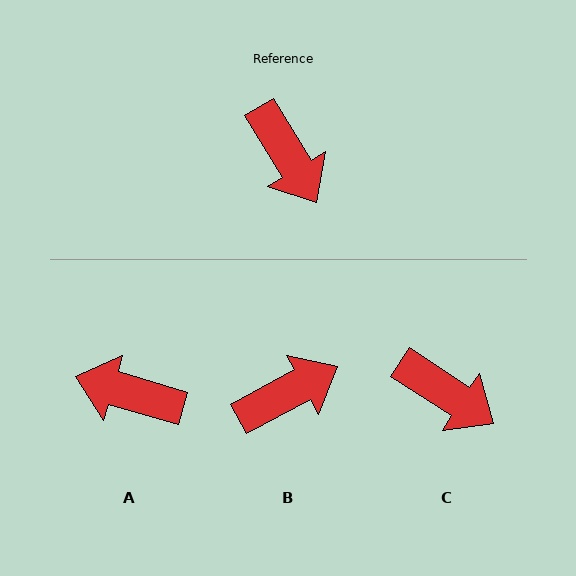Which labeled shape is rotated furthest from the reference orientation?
A, about 137 degrees away.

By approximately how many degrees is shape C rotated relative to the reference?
Approximately 26 degrees counter-clockwise.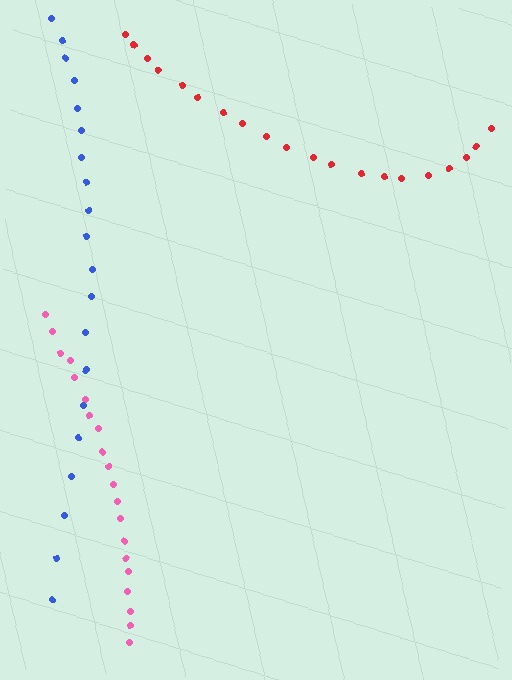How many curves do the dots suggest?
There are 3 distinct paths.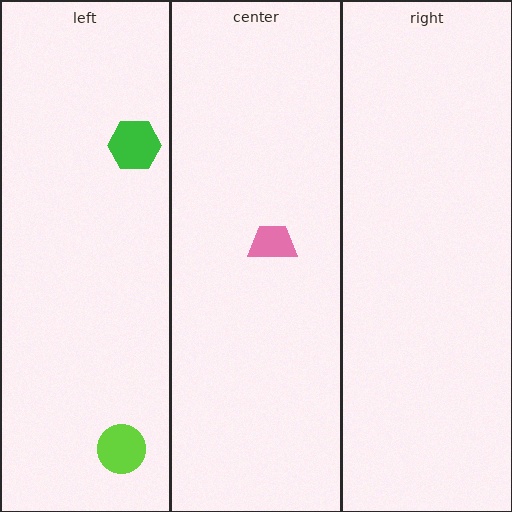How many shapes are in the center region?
1.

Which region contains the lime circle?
The left region.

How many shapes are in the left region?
2.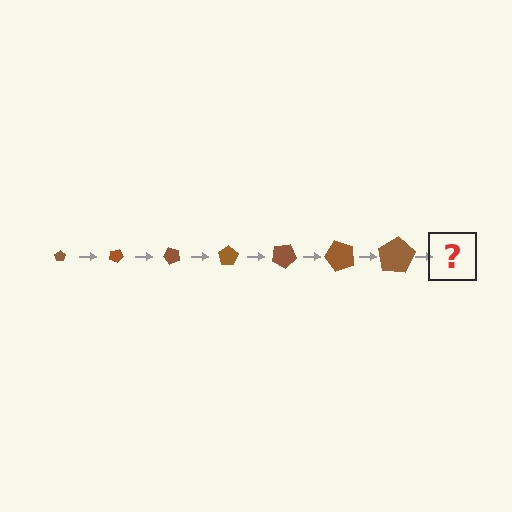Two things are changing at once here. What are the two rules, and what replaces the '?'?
The two rules are that the pentagon grows larger each step and it rotates 25 degrees each step. The '?' should be a pentagon, larger than the previous one and rotated 175 degrees from the start.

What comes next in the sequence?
The next element should be a pentagon, larger than the previous one and rotated 175 degrees from the start.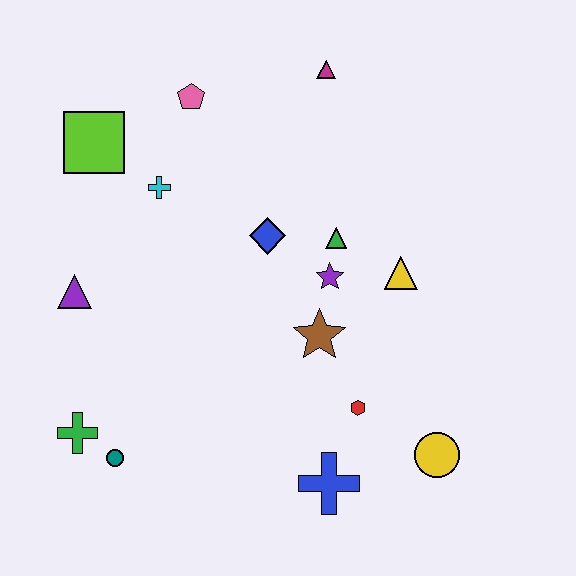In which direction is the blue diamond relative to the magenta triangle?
The blue diamond is below the magenta triangle.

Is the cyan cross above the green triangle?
Yes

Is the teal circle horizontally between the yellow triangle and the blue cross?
No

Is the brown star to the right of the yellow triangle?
No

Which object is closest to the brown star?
The purple star is closest to the brown star.